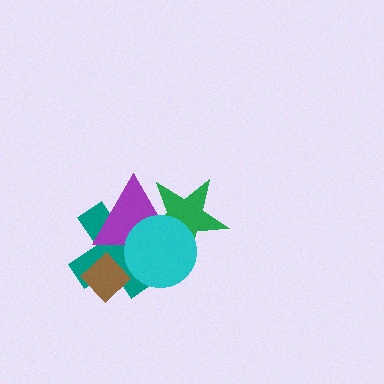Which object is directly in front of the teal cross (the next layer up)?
The brown diamond is directly in front of the teal cross.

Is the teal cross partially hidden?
Yes, it is partially covered by another shape.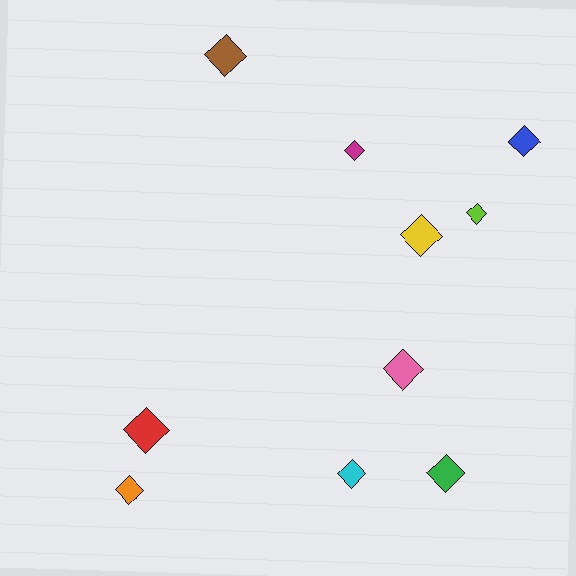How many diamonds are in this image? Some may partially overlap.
There are 10 diamonds.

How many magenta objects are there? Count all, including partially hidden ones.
There is 1 magenta object.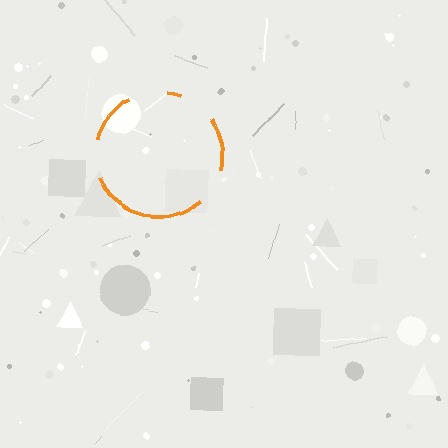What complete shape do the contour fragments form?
The contour fragments form a circle.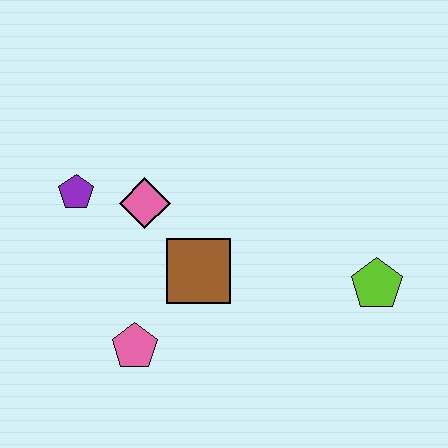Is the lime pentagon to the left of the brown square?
No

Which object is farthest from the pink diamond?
The lime pentagon is farthest from the pink diamond.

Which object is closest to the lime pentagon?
The brown square is closest to the lime pentagon.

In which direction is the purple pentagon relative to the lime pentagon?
The purple pentagon is to the left of the lime pentagon.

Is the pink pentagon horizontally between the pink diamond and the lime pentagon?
No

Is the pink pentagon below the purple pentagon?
Yes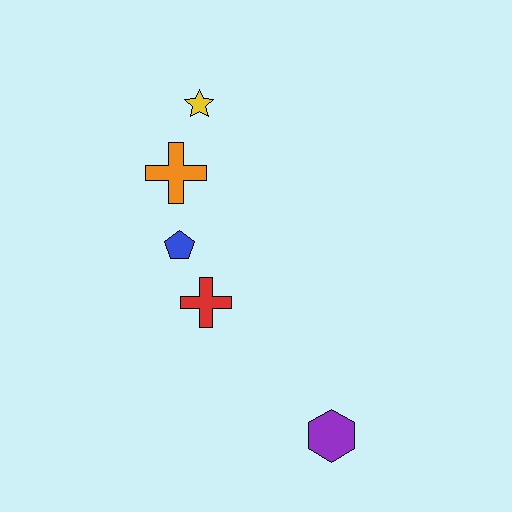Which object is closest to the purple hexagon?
The red cross is closest to the purple hexagon.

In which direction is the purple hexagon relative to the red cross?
The purple hexagon is below the red cross.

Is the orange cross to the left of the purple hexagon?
Yes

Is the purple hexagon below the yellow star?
Yes